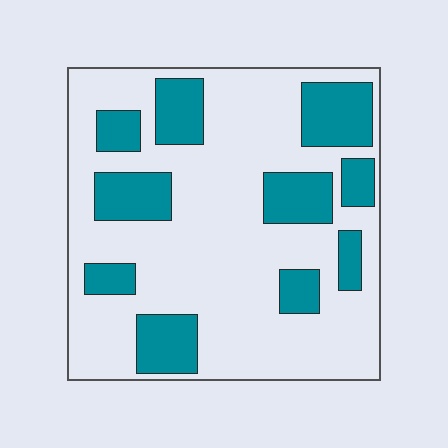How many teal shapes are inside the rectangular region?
10.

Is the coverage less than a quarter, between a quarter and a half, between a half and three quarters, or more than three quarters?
Between a quarter and a half.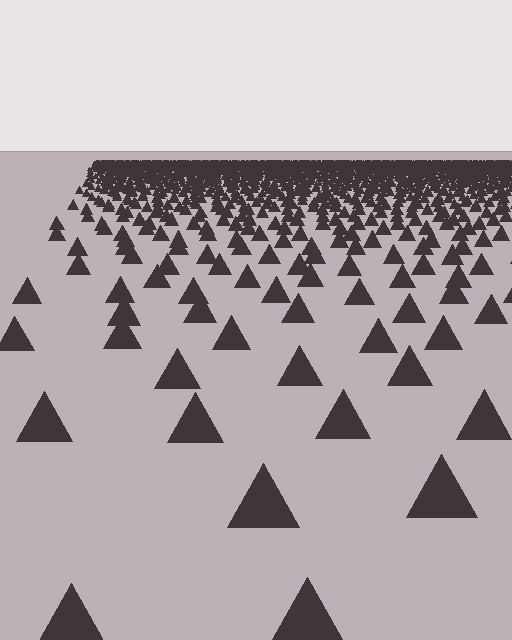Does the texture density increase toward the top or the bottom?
Density increases toward the top.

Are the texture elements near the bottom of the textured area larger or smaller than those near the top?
Larger. Near the bottom, elements are closer to the viewer and appear at a bigger on-screen size.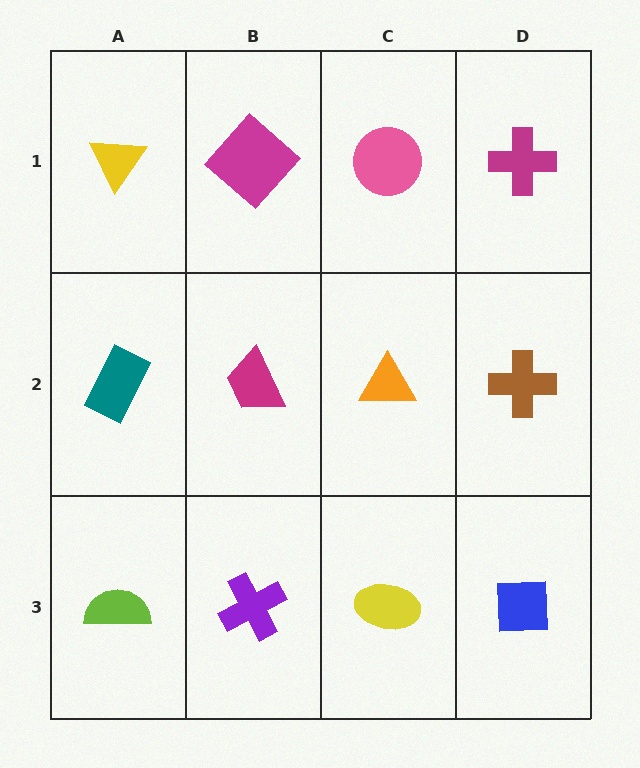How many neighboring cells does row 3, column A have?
2.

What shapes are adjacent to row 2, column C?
A pink circle (row 1, column C), a yellow ellipse (row 3, column C), a magenta trapezoid (row 2, column B), a brown cross (row 2, column D).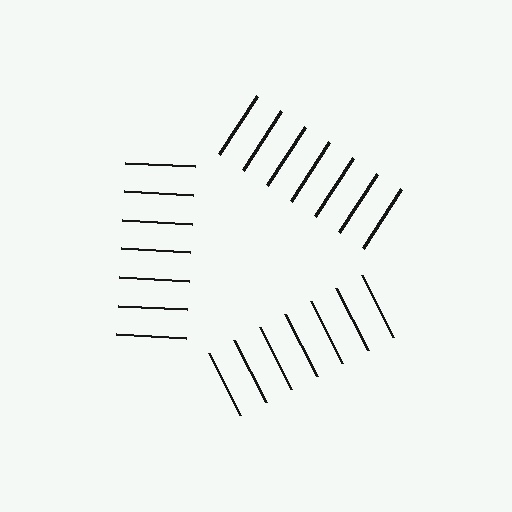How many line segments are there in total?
21 — 7 along each of the 3 edges.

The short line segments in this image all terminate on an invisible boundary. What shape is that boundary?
An illusory triangle — the line segments terminate on its edges but no continuous stroke is drawn.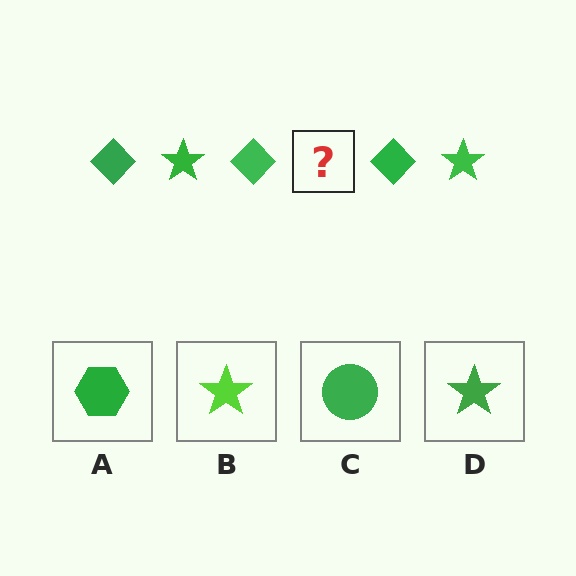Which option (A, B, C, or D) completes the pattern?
D.